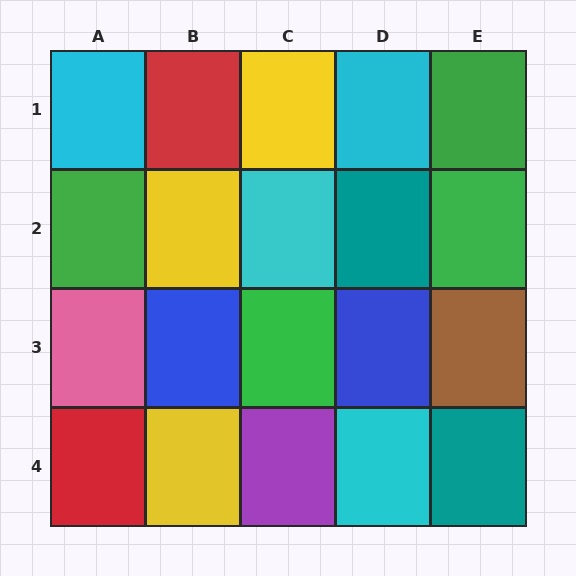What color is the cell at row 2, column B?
Yellow.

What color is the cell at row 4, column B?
Yellow.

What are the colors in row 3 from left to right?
Pink, blue, green, blue, brown.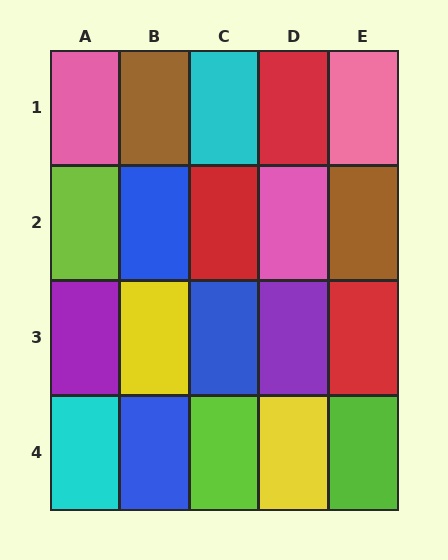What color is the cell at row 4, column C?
Lime.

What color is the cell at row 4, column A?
Cyan.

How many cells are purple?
2 cells are purple.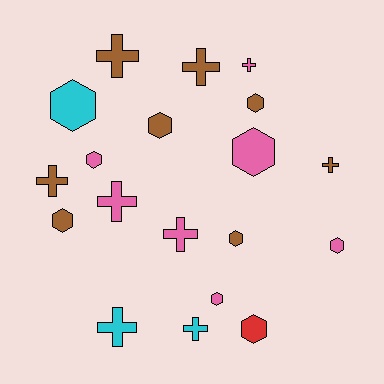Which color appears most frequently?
Brown, with 8 objects.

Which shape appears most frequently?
Hexagon, with 10 objects.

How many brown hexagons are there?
There are 4 brown hexagons.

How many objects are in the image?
There are 19 objects.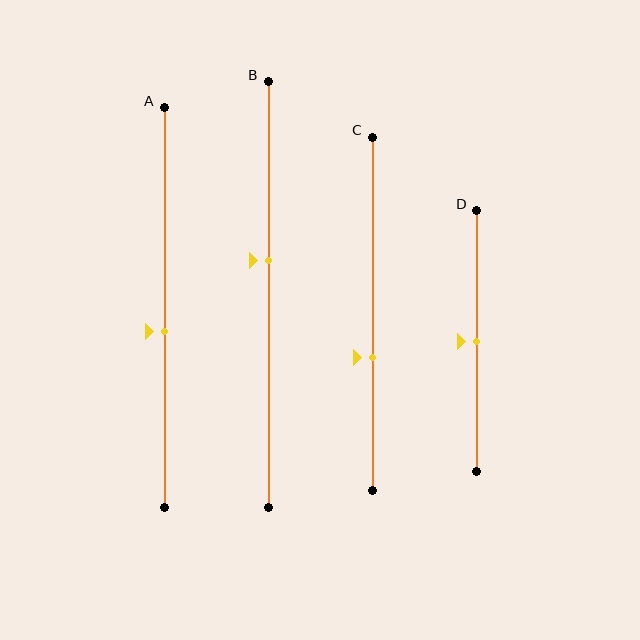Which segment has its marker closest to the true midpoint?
Segment D has its marker closest to the true midpoint.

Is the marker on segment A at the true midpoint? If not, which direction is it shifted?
No, the marker on segment A is shifted downward by about 6% of the segment length.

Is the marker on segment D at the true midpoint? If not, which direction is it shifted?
Yes, the marker on segment D is at the true midpoint.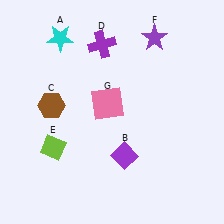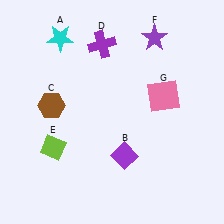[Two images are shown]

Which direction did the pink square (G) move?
The pink square (G) moved right.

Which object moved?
The pink square (G) moved right.